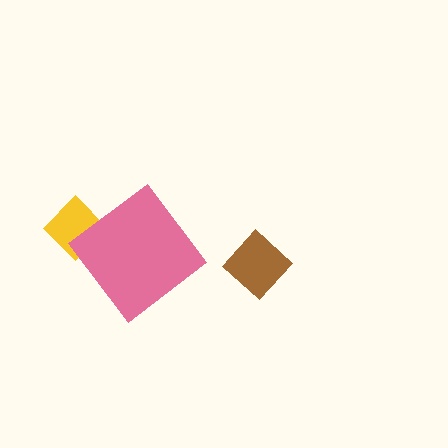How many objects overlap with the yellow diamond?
1 object overlaps with the yellow diamond.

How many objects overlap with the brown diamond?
0 objects overlap with the brown diamond.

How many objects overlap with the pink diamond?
1 object overlaps with the pink diamond.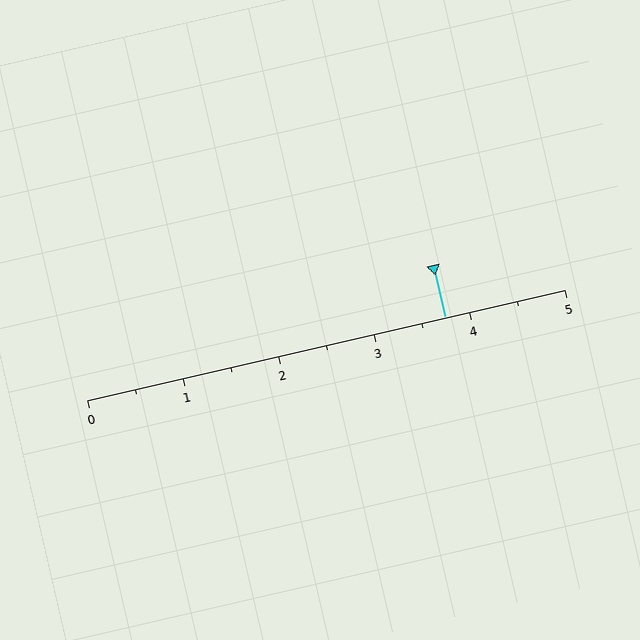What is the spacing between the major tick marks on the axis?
The major ticks are spaced 1 apart.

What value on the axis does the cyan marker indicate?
The marker indicates approximately 3.8.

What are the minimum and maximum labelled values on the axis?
The axis runs from 0 to 5.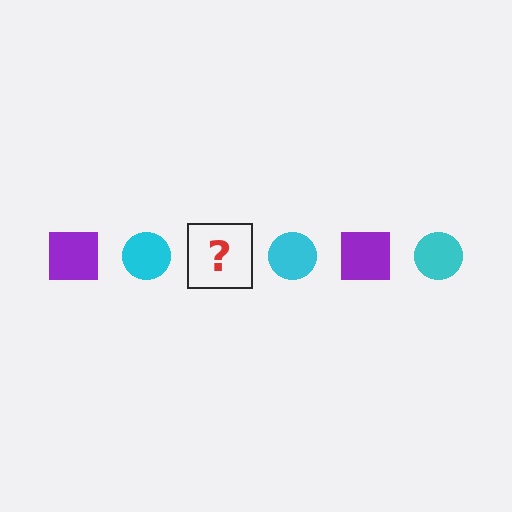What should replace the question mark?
The question mark should be replaced with a purple square.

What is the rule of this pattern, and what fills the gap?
The rule is that the pattern alternates between purple square and cyan circle. The gap should be filled with a purple square.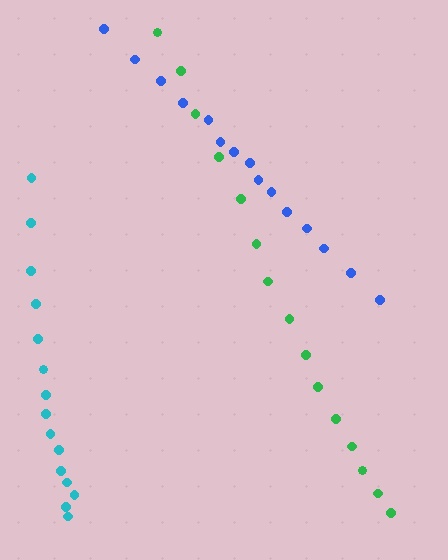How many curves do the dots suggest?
There are 3 distinct paths.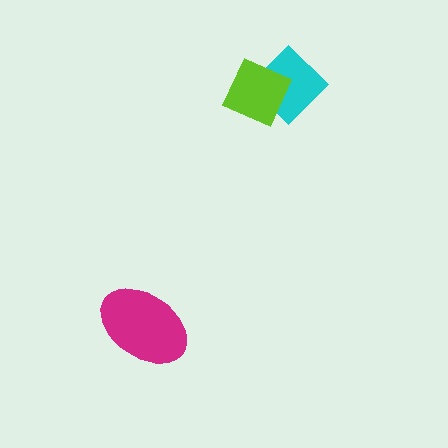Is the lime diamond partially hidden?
No, no other shape covers it.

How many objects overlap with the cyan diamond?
1 object overlaps with the cyan diamond.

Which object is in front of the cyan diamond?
The lime diamond is in front of the cyan diamond.